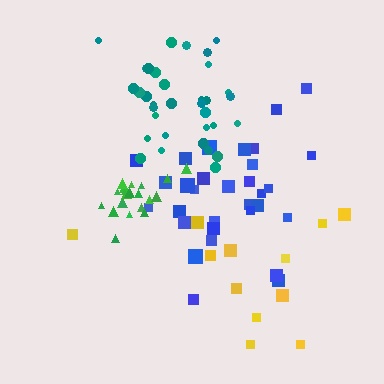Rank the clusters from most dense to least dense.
green, teal, blue, yellow.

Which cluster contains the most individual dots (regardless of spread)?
Teal (34).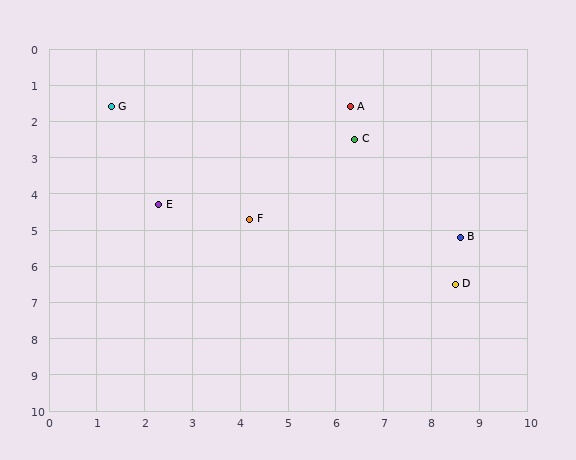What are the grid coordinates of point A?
Point A is at approximately (6.3, 1.6).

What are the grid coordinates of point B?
Point B is at approximately (8.6, 5.2).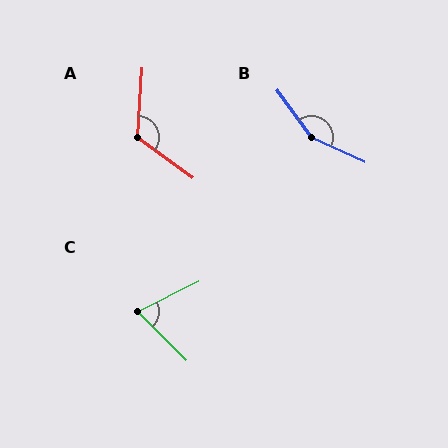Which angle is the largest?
B, at approximately 151 degrees.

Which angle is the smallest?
C, at approximately 71 degrees.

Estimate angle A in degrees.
Approximately 123 degrees.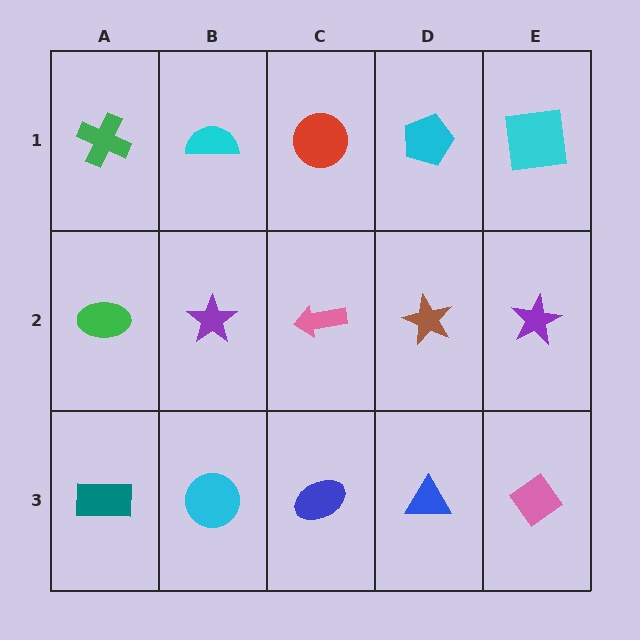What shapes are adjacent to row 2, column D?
A cyan pentagon (row 1, column D), a blue triangle (row 3, column D), a pink arrow (row 2, column C), a purple star (row 2, column E).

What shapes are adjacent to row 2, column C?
A red circle (row 1, column C), a blue ellipse (row 3, column C), a purple star (row 2, column B), a brown star (row 2, column D).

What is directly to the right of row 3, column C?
A blue triangle.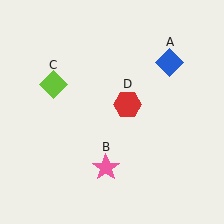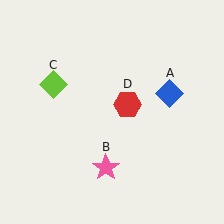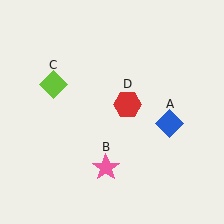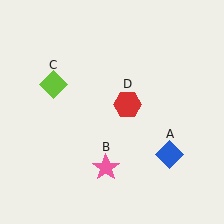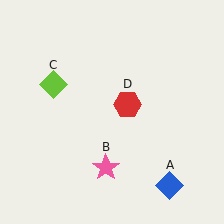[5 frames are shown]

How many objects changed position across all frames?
1 object changed position: blue diamond (object A).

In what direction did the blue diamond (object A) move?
The blue diamond (object A) moved down.